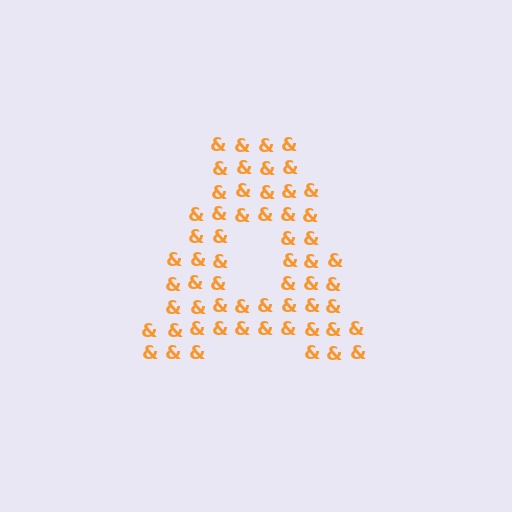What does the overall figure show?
The overall figure shows the letter A.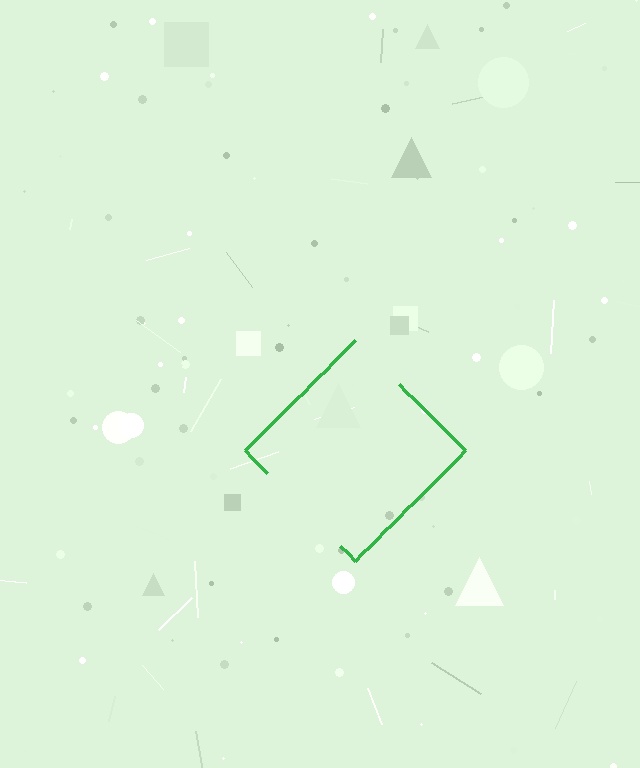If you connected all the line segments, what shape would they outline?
They would outline a diamond.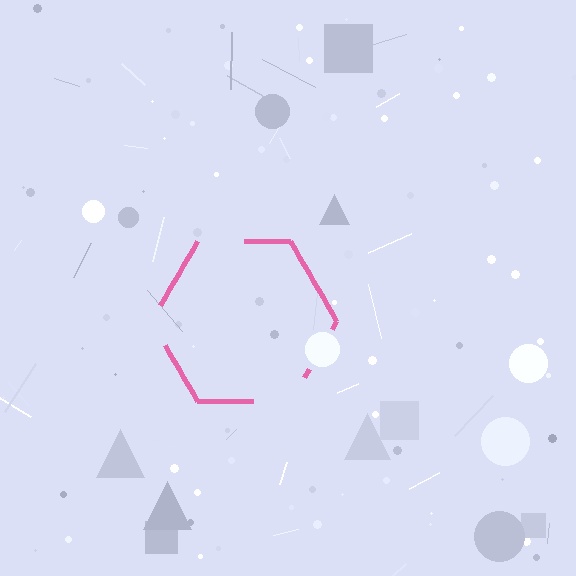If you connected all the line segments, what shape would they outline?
They would outline a hexagon.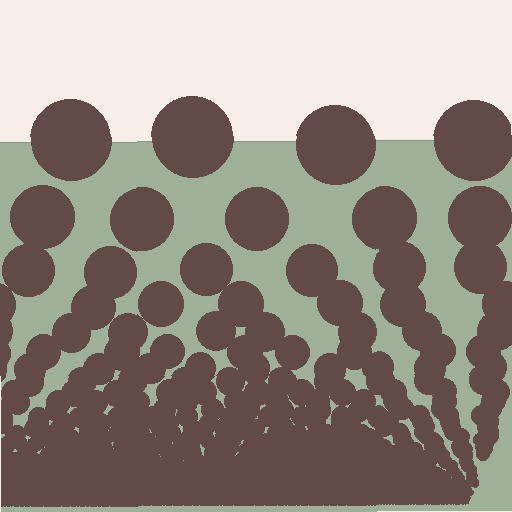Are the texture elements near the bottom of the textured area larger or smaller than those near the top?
Smaller. The gradient is inverted — elements near the bottom are smaller and denser.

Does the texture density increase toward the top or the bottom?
Density increases toward the bottom.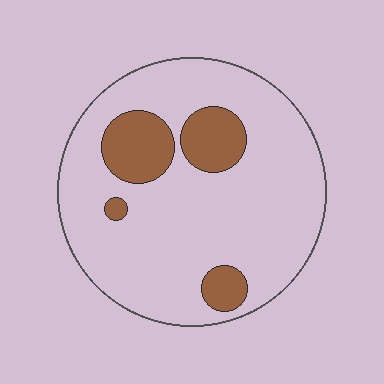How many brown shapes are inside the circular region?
4.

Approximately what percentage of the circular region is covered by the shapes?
Approximately 15%.